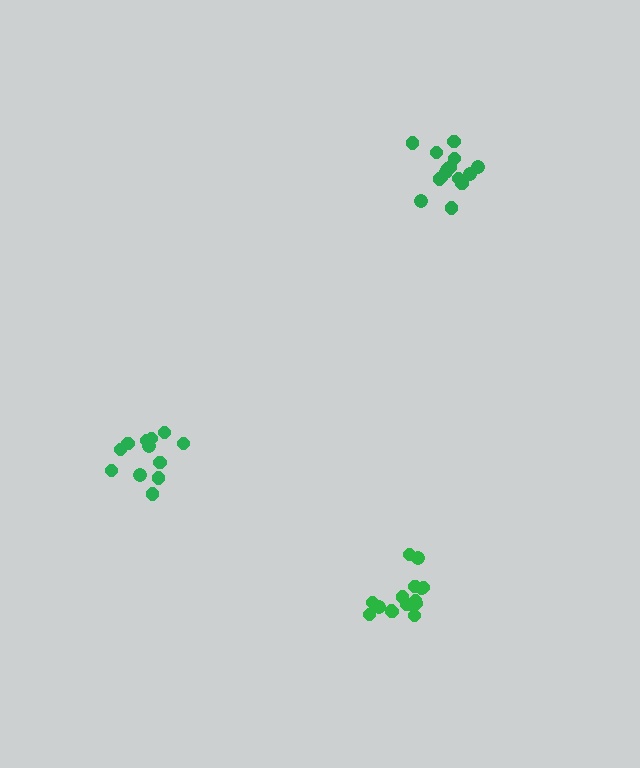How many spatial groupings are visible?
There are 3 spatial groupings.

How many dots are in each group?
Group 1: 16 dots, Group 2: 12 dots, Group 3: 15 dots (43 total).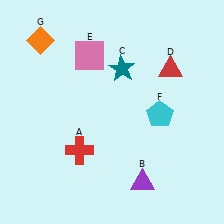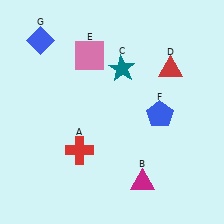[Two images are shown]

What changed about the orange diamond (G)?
In Image 1, G is orange. In Image 2, it changed to blue.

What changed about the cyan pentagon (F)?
In Image 1, F is cyan. In Image 2, it changed to blue.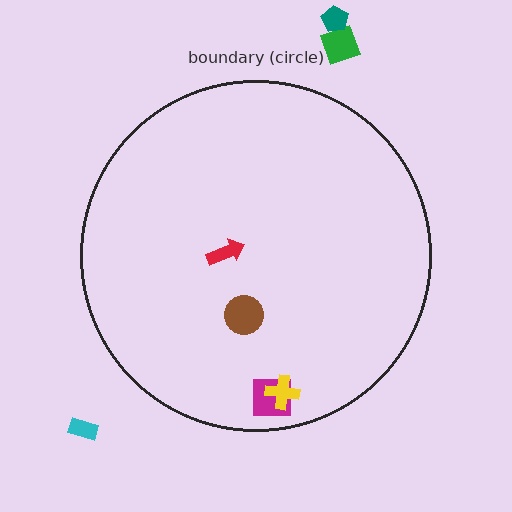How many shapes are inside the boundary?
4 inside, 3 outside.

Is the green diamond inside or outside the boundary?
Outside.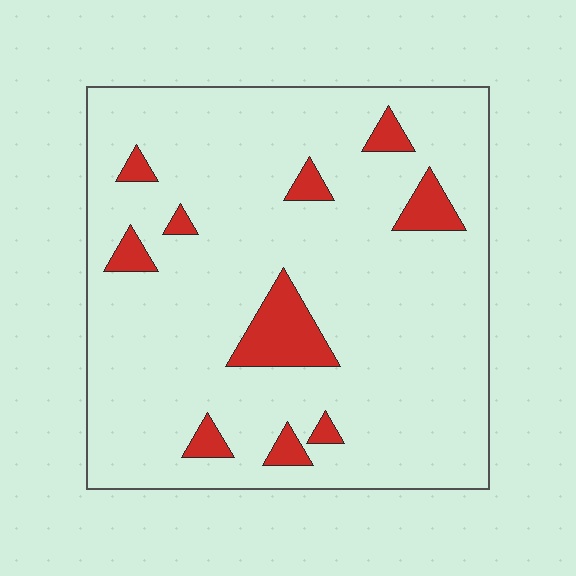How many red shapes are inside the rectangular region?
10.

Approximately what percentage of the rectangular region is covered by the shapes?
Approximately 10%.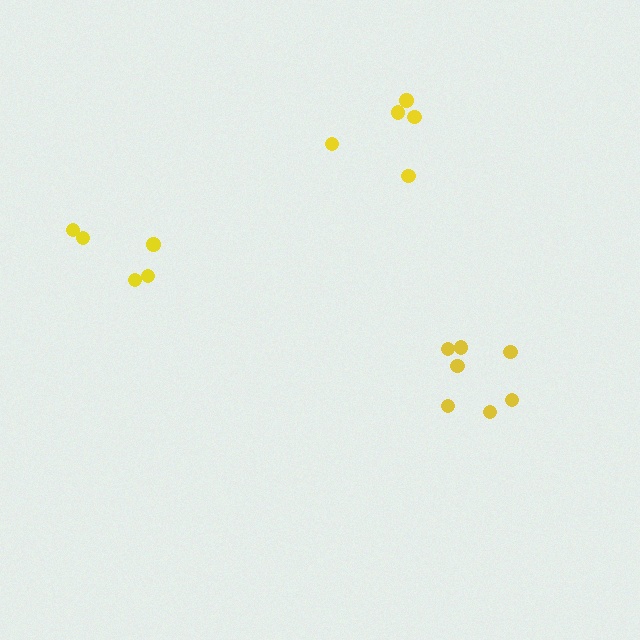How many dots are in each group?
Group 1: 7 dots, Group 2: 5 dots, Group 3: 5 dots (17 total).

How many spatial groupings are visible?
There are 3 spatial groupings.